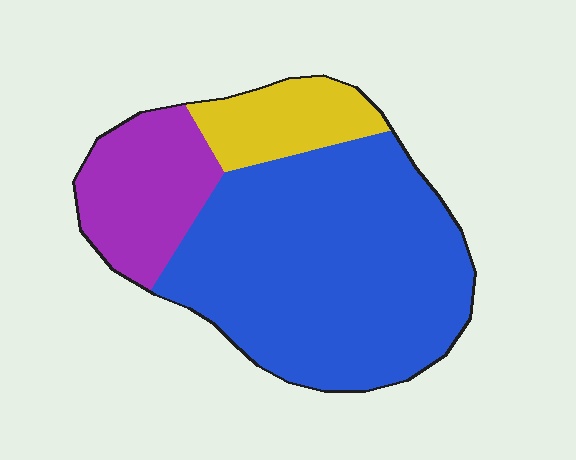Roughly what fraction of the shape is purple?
Purple covers 20% of the shape.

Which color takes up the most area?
Blue, at roughly 65%.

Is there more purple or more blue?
Blue.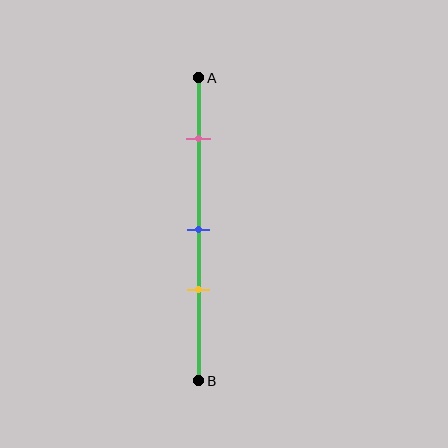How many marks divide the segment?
There are 3 marks dividing the segment.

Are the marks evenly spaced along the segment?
No, the marks are not evenly spaced.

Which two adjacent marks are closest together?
The blue and yellow marks are the closest adjacent pair.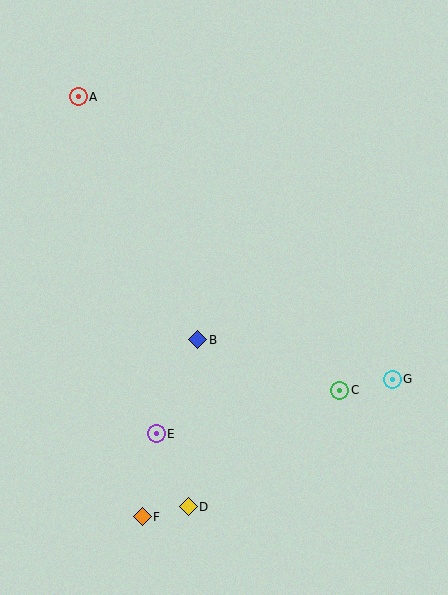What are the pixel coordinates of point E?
Point E is at (156, 434).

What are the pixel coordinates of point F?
Point F is at (142, 517).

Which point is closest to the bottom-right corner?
Point G is closest to the bottom-right corner.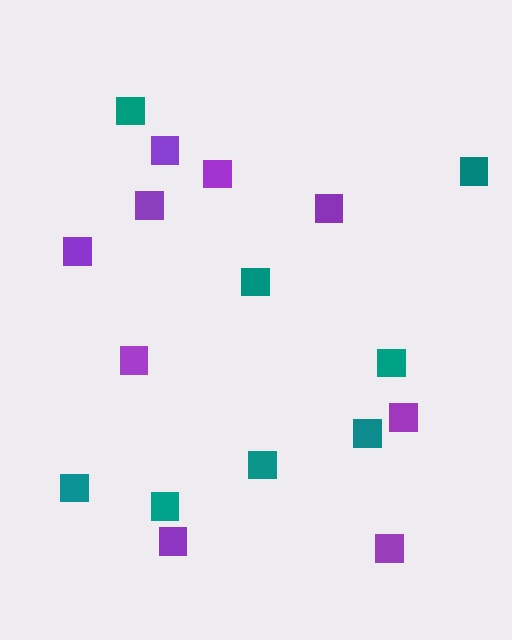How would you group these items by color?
There are 2 groups: one group of purple squares (9) and one group of teal squares (8).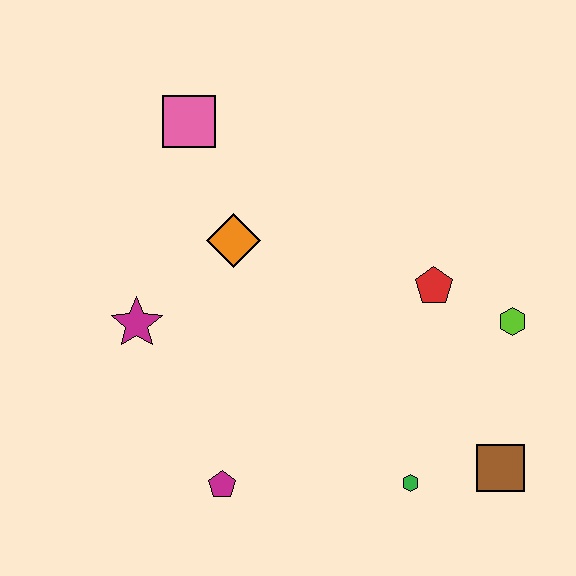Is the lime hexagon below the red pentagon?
Yes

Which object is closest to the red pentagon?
The lime hexagon is closest to the red pentagon.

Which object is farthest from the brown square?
The pink square is farthest from the brown square.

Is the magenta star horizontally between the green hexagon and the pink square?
No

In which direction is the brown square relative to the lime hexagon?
The brown square is below the lime hexagon.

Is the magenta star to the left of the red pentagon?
Yes